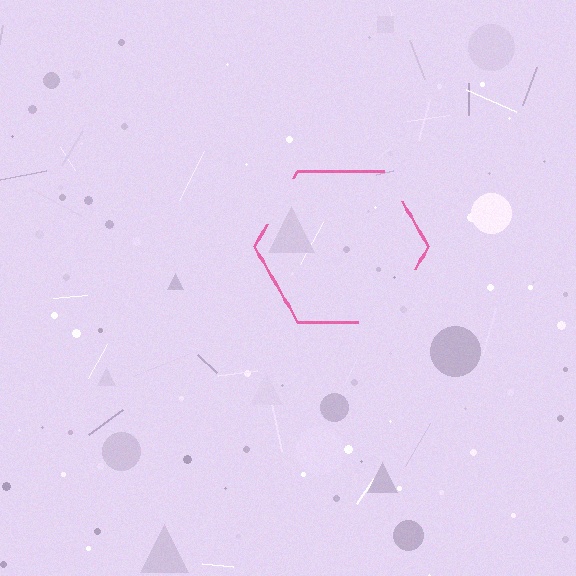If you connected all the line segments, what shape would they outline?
They would outline a hexagon.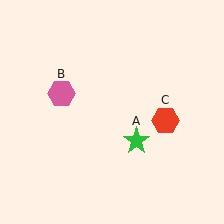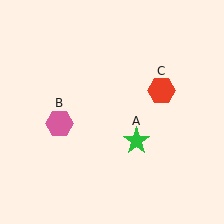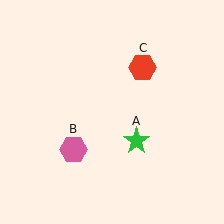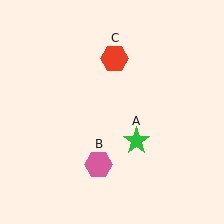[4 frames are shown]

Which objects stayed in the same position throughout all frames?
Green star (object A) remained stationary.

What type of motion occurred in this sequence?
The pink hexagon (object B), red hexagon (object C) rotated counterclockwise around the center of the scene.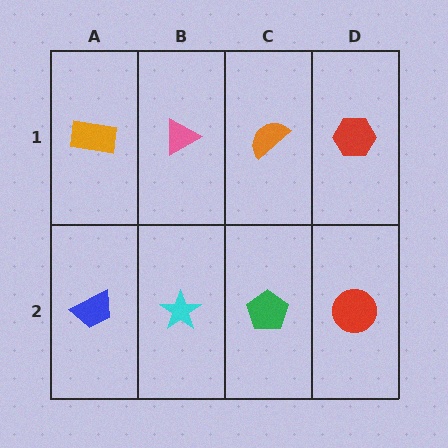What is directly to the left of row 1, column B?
An orange rectangle.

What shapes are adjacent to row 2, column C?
An orange semicircle (row 1, column C), a cyan star (row 2, column B), a red circle (row 2, column D).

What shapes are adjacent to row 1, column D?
A red circle (row 2, column D), an orange semicircle (row 1, column C).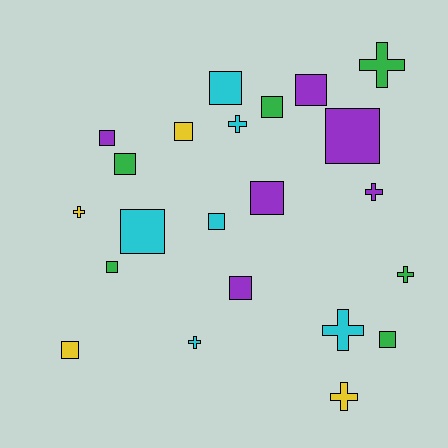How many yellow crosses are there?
There are 2 yellow crosses.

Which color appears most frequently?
Green, with 6 objects.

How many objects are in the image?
There are 22 objects.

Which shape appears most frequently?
Square, with 14 objects.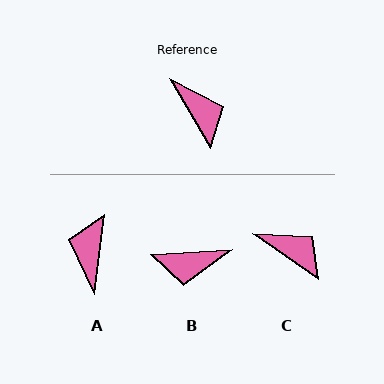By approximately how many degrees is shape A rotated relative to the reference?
Approximately 142 degrees counter-clockwise.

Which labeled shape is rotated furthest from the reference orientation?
A, about 142 degrees away.